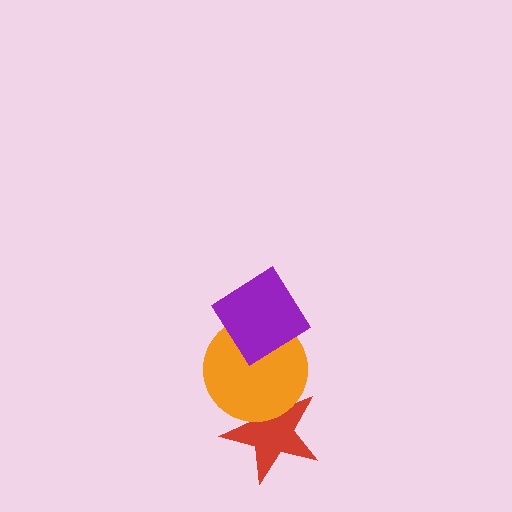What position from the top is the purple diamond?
The purple diamond is 1st from the top.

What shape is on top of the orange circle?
The purple diamond is on top of the orange circle.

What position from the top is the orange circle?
The orange circle is 2nd from the top.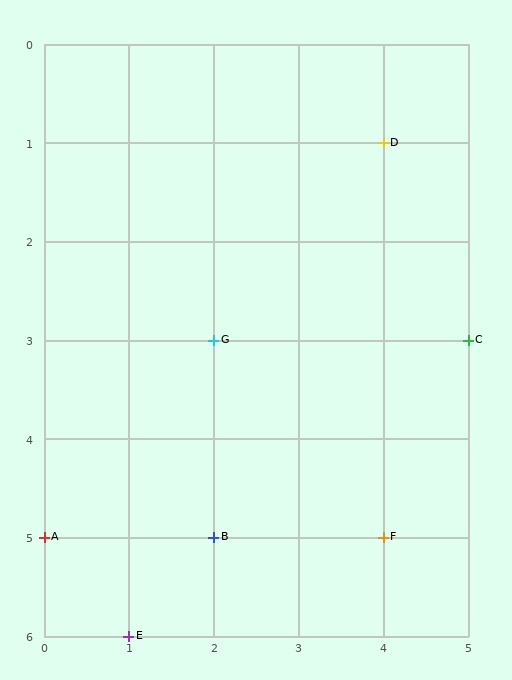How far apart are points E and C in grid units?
Points E and C are 4 columns and 3 rows apart (about 5.0 grid units diagonally).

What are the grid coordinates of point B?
Point B is at grid coordinates (2, 5).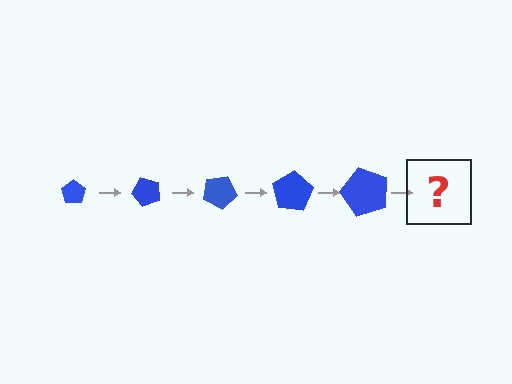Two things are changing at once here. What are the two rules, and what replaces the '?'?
The two rules are that the pentagon grows larger each step and it rotates 50 degrees each step. The '?' should be a pentagon, larger than the previous one and rotated 250 degrees from the start.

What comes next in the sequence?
The next element should be a pentagon, larger than the previous one and rotated 250 degrees from the start.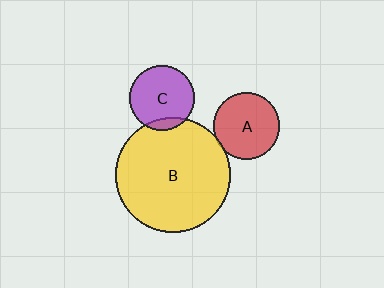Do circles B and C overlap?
Yes.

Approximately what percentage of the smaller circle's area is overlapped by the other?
Approximately 10%.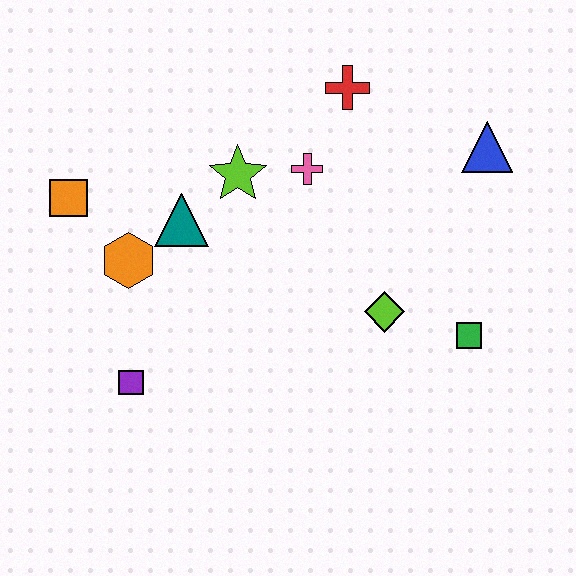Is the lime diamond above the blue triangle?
No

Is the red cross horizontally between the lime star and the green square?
Yes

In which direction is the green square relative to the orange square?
The green square is to the right of the orange square.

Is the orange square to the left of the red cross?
Yes